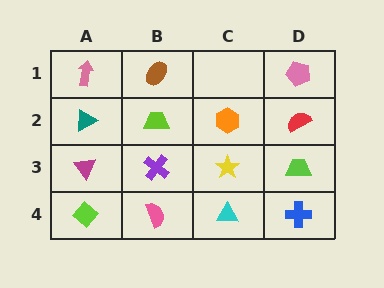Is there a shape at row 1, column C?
No, that cell is empty.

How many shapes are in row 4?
4 shapes.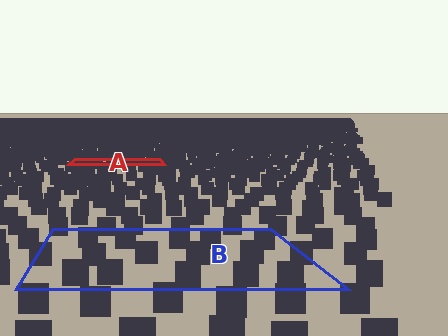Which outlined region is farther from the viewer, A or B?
Region A is farther from the viewer — the texture elements inside it appear smaller and more densely packed.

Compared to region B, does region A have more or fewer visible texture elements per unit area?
Region A has more texture elements per unit area — they are packed more densely because it is farther away.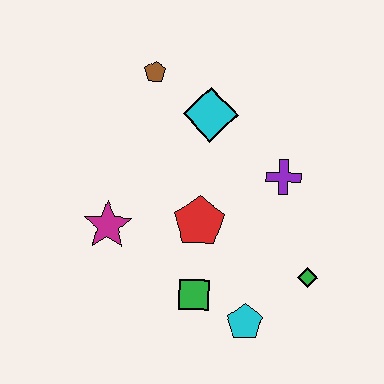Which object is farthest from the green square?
The brown pentagon is farthest from the green square.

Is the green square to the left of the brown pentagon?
No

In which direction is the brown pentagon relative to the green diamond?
The brown pentagon is above the green diamond.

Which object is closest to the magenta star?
The red pentagon is closest to the magenta star.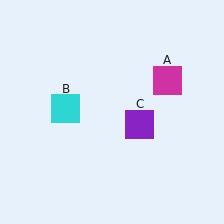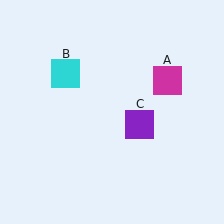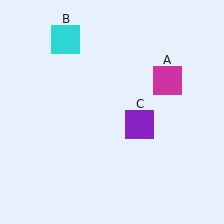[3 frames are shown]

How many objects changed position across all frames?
1 object changed position: cyan square (object B).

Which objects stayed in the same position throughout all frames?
Magenta square (object A) and purple square (object C) remained stationary.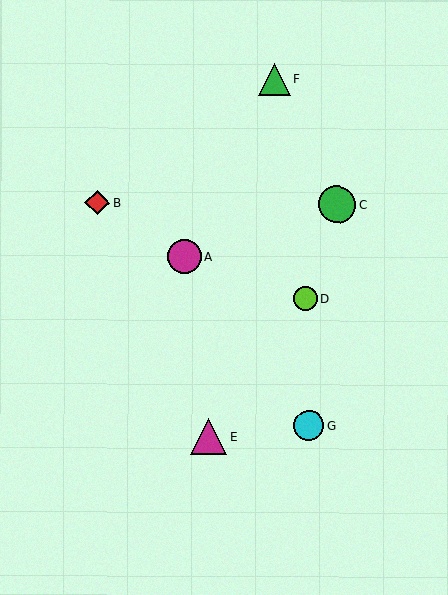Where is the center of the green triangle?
The center of the green triangle is at (274, 80).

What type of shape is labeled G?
Shape G is a cyan circle.